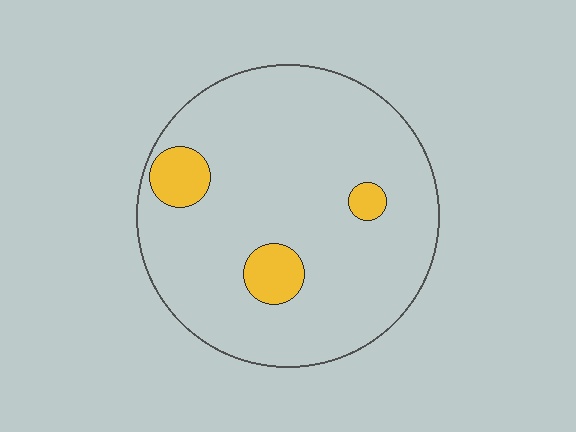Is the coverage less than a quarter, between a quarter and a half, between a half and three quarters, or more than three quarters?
Less than a quarter.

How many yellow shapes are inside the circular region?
3.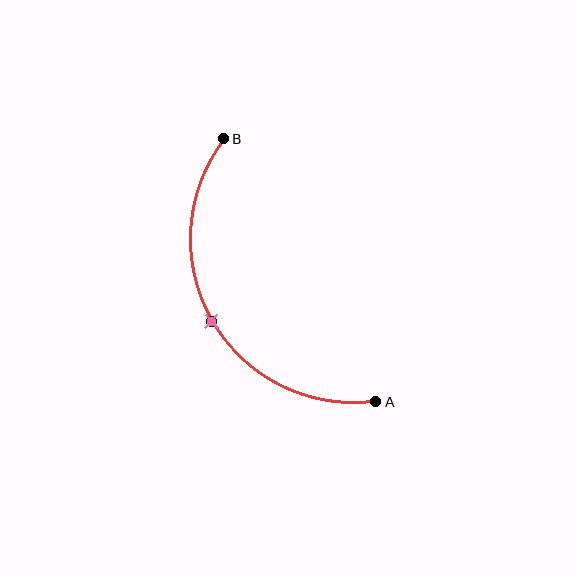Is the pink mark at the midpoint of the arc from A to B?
Yes. The pink mark lies on the arc at equal arc-length from both A and B — it is the arc midpoint.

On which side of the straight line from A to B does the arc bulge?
The arc bulges to the left of the straight line connecting A and B.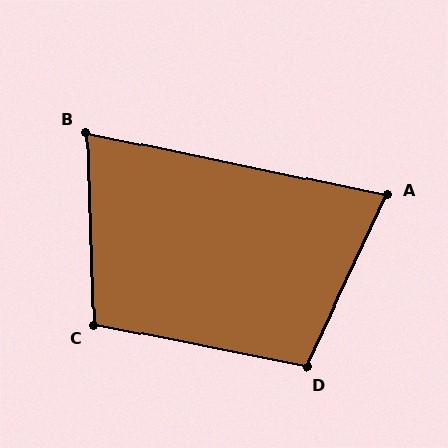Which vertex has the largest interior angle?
D, at approximately 104 degrees.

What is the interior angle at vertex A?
Approximately 77 degrees (acute).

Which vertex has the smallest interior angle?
B, at approximately 76 degrees.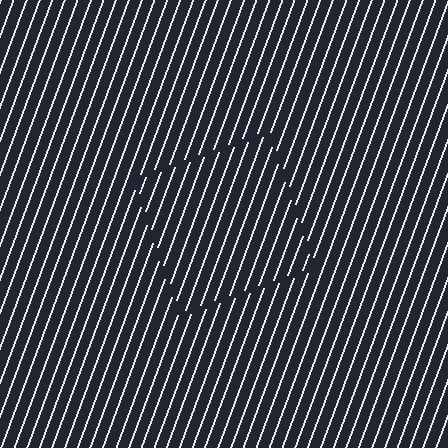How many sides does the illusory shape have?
4 sides — the line-ends trace a square.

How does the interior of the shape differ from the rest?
The interior of the shape contains the same grating, shifted by half a period — the contour is defined by the phase discontinuity where line-ends from the inner and outer gratings abut.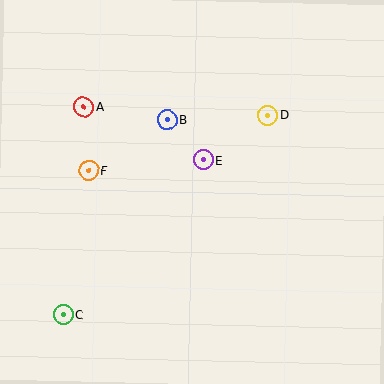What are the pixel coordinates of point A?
Point A is at (84, 107).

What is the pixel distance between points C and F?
The distance between C and F is 147 pixels.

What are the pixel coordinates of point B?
Point B is at (167, 120).